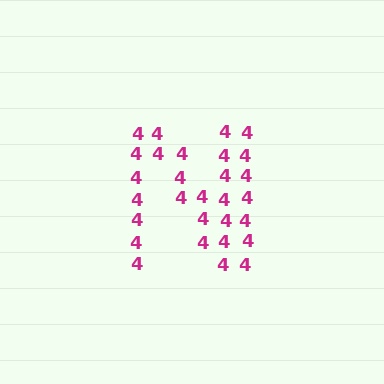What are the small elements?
The small elements are digit 4's.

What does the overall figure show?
The overall figure shows the letter N.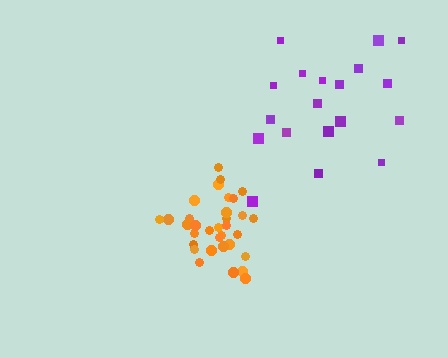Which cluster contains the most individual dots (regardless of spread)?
Orange (33).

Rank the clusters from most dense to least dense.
orange, purple.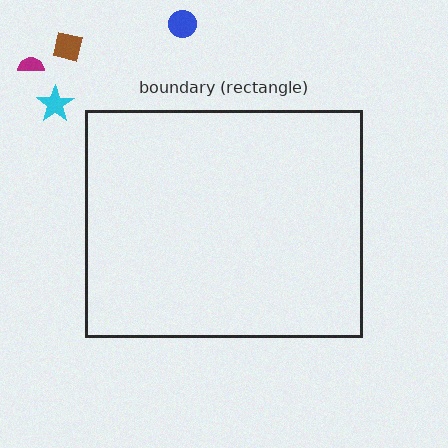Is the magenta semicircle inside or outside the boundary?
Outside.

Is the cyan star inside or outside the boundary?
Outside.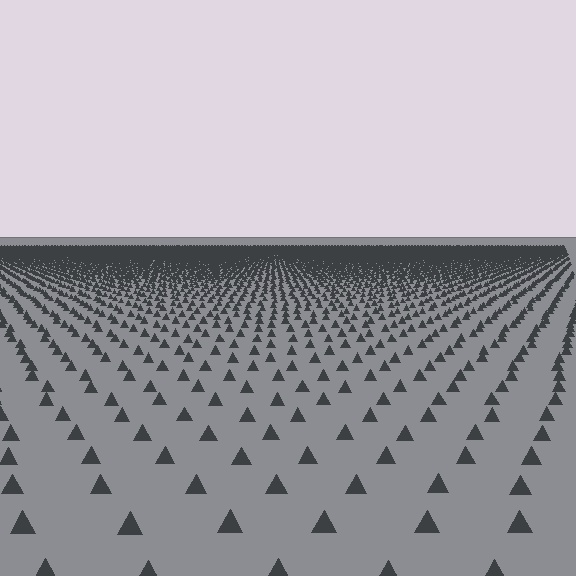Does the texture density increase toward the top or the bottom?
Density increases toward the top.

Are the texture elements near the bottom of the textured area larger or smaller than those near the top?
Larger. Near the bottom, elements are closer to the viewer and appear at a bigger on-screen size.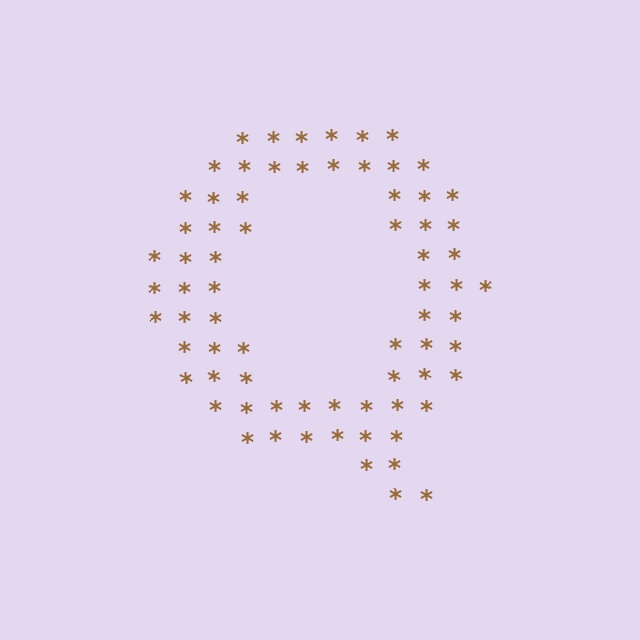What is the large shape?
The large shape is the letter Q.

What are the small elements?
The small elements are asterisks.